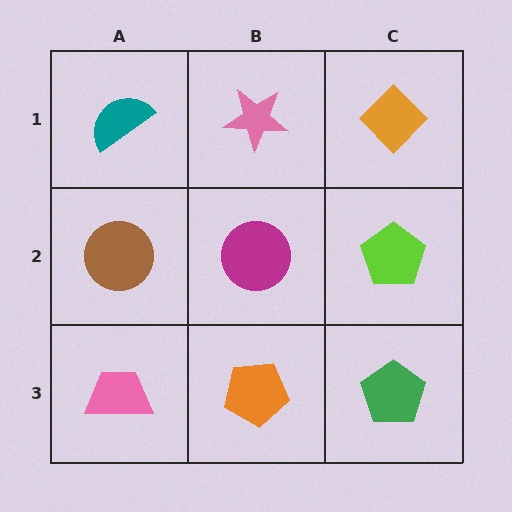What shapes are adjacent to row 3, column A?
A brown circle (row 2, column A), an orange pentagon (row 3, column B).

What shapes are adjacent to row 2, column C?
An orange diamond (row 1, column C), a green pentagon (row 3, column C), a magenta circle (row 2, column B).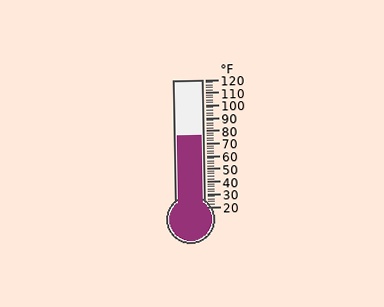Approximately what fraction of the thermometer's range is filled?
The thermometer is filled to approximately 55% of its range.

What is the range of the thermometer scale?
The thermometer scale ranges from 20°F to 120°F.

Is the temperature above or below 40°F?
The temperature is above 40°F.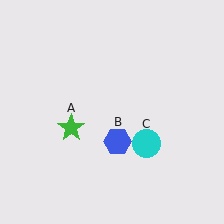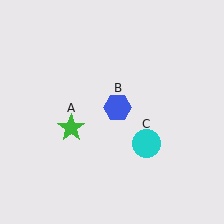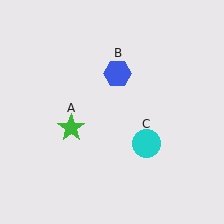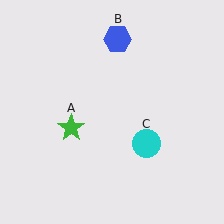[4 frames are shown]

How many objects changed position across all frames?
1 object changed position: blue hexagon (object B).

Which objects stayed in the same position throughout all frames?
Green star (object A) and cyan circle (object C) remained stationary.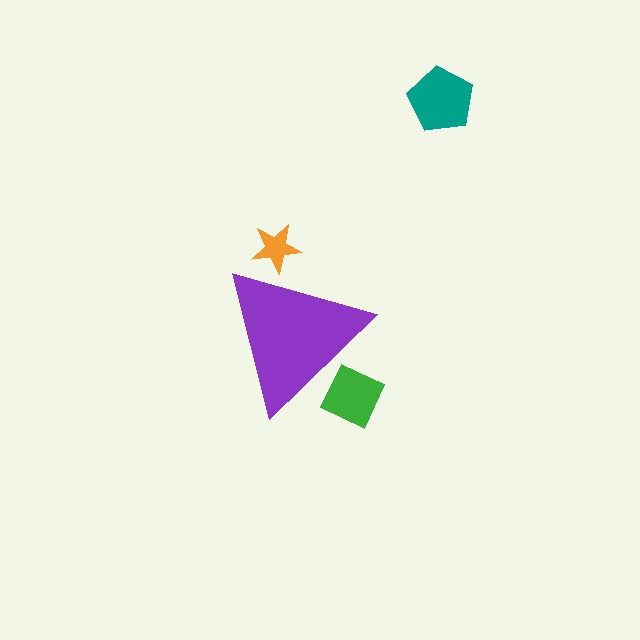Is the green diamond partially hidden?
Yes, the green diamond is partially hidden behind the purple triangle.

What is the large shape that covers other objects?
A purple triangle.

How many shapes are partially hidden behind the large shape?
2 shapes are partially hidden.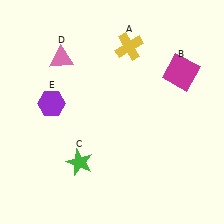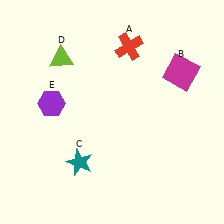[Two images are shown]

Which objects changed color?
A changed from yellow to red. C changed from green to teal. D changed from pink to lime.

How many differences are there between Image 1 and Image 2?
There are 3 differences between the two images.